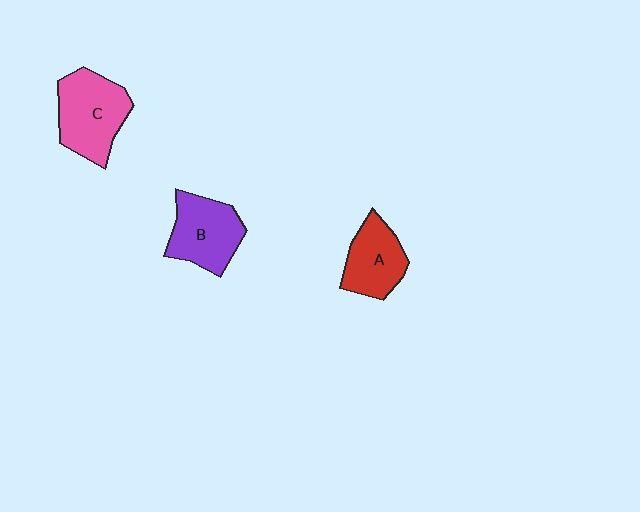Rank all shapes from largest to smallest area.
From largest to smallest: C (pink), B (purple), A (red).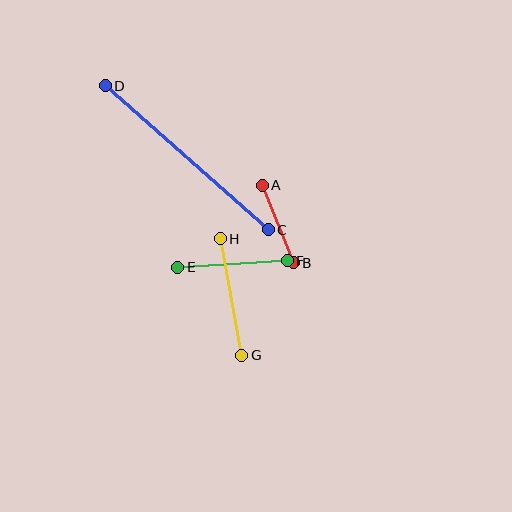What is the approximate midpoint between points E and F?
The midpoint is at approximately (233, 264) pixels.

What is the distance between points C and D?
The distance is approximately 218 pixels.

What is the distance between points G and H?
The distance is approximately 118 pixels.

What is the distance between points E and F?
The distance is approximately 110 pixels.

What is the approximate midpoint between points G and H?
The midpoint is at approximately (231, 297) pixels.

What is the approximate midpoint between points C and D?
The midpoint is at approximately (187, 158) pixels.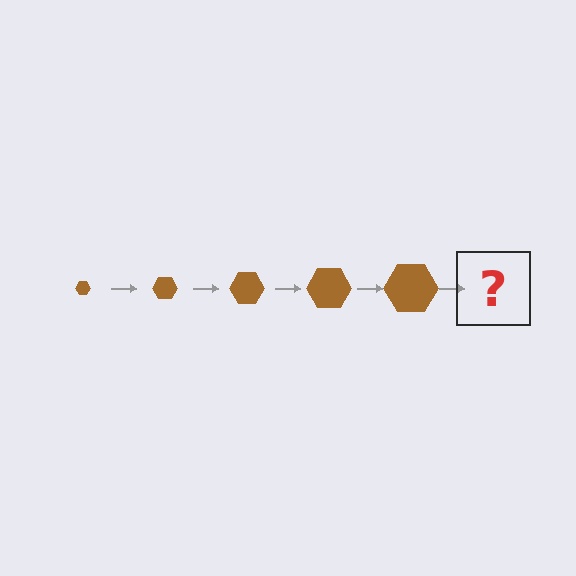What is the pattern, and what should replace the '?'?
The pattern is that the hexagon gets progressively larger each step. The '?' should be a brown hexagon, larger than the previous one.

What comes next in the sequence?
The next element should be a brown hexagon, larger than the previous one.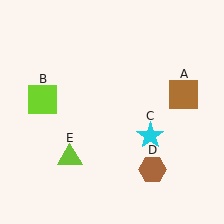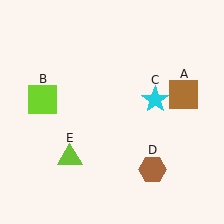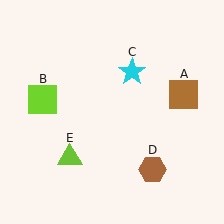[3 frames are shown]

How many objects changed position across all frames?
1 object changed position: cyan star (object C).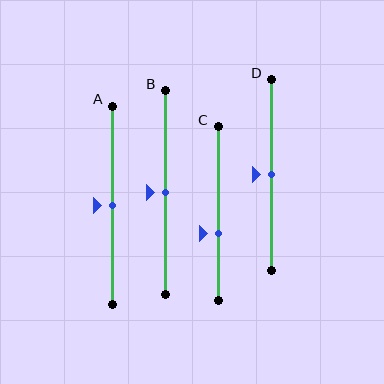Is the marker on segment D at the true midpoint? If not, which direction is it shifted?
Yes, the marker on segment D is at the true midpoint.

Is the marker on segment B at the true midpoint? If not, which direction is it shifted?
Yes, the marker on segment B is at the true midpoint.